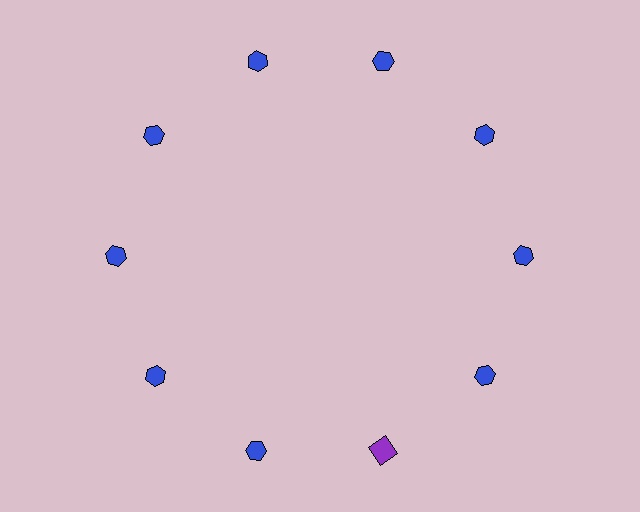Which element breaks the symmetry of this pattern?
The purple square at roughly the 5 o'clock position breaks the symmetry. All other shapes are blue hexagons.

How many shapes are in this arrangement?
There are 10 shapes arranged in a ring pattern.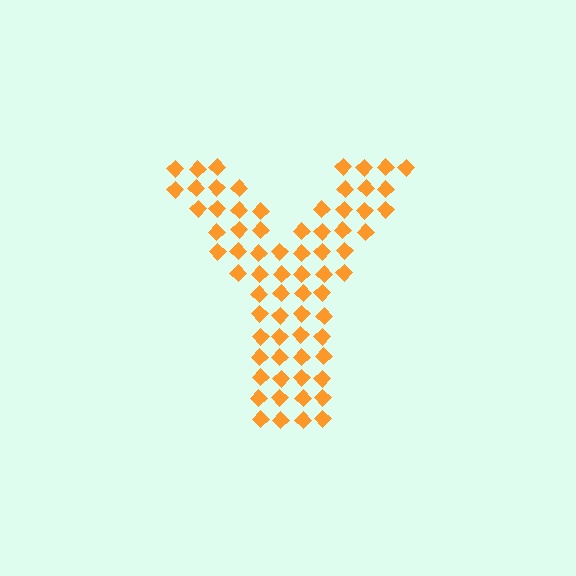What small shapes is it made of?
It is made of small diamonds.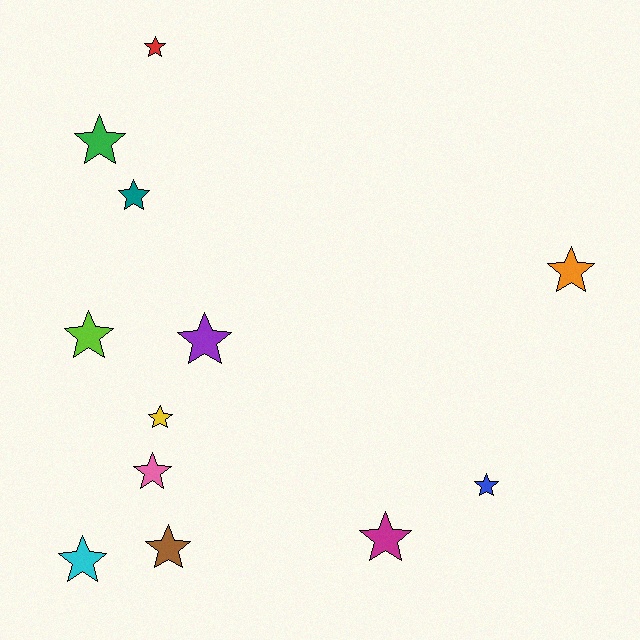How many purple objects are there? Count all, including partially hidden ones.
There is 1 purple object.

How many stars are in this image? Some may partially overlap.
There are 12 stars.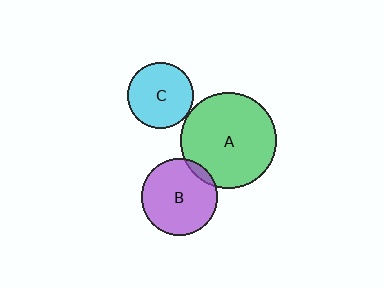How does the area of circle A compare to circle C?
Approximately 2.1 times.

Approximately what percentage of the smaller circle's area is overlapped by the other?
Approximately 5%.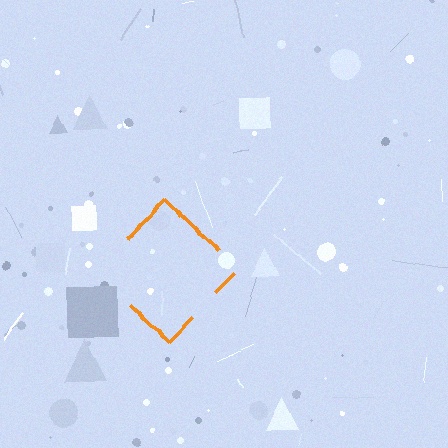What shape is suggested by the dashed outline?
The dashed outline suggests a diamond.